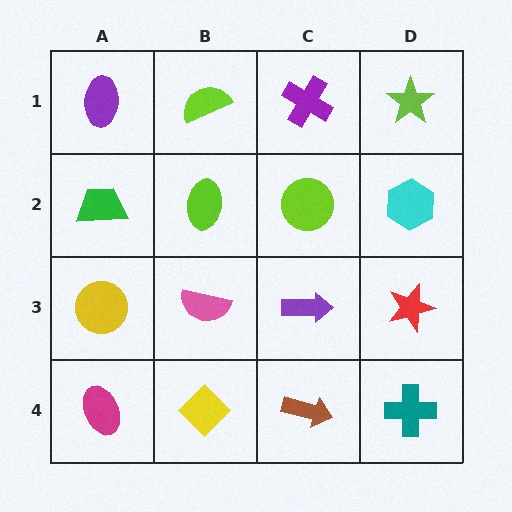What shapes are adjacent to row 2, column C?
A purple cross (row 1, column C), a purple arrow (row 3, column C), a lime ellipse (row 2, column B), a cyan hexagon (row 2, column D).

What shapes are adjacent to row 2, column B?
A lime semicircle (row 1, column B), a pink semicircle (row 3, column B), a green trapezoid (row 2, column A), a lime circle (row 2, column C).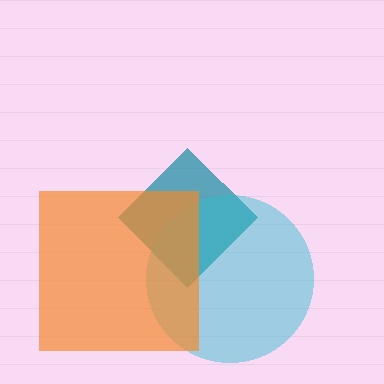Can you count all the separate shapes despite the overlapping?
Yes, there are 3 separate shapes.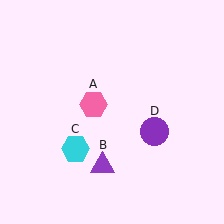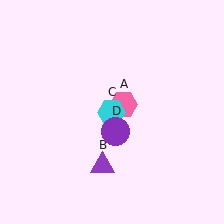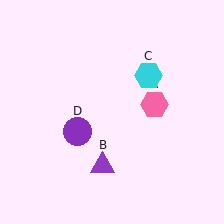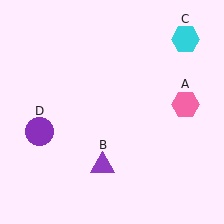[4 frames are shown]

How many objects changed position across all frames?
3 objects changed position: pink hexagon (object A), cyan hexagon (object C), purple circle (object D).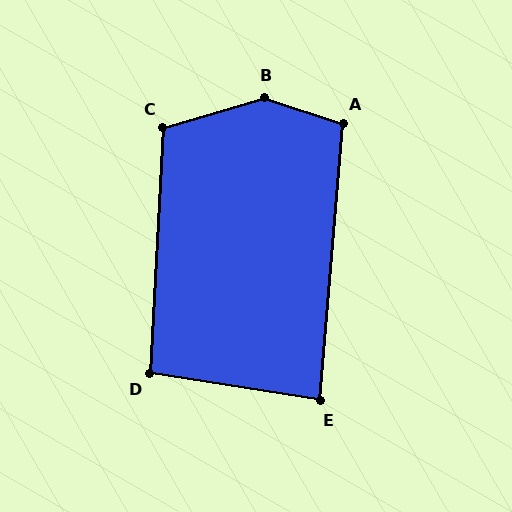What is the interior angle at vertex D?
Approximately 96 degrees (obtuse).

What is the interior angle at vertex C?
Approximately 109 degrees (obtuse).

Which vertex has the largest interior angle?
B, at approximately 145 degrees.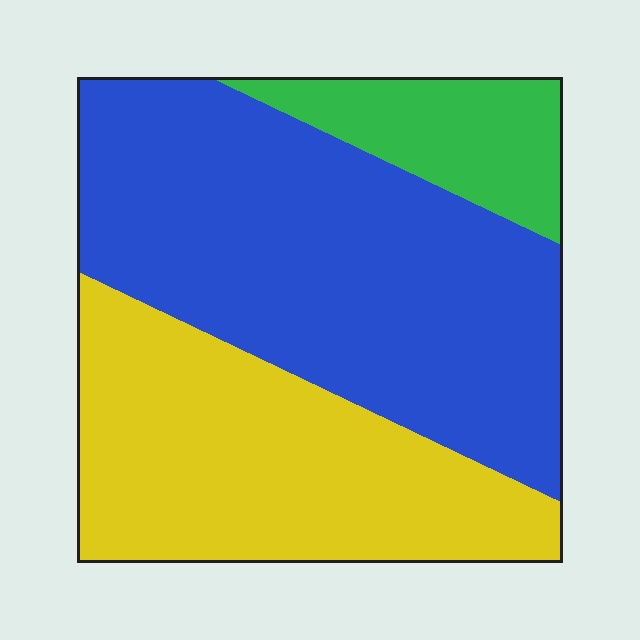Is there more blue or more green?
Blue.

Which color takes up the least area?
Green, at roughly 15%.